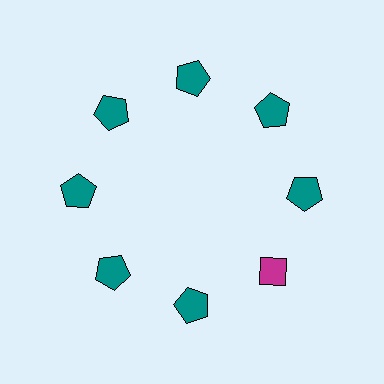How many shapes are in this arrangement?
There are 8 shapes arranged in a ring pattern.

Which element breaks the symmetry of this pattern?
The magenta diamond at roughly the 4 o'clock position breaks the symmetry. All other shapes are teal pentagons.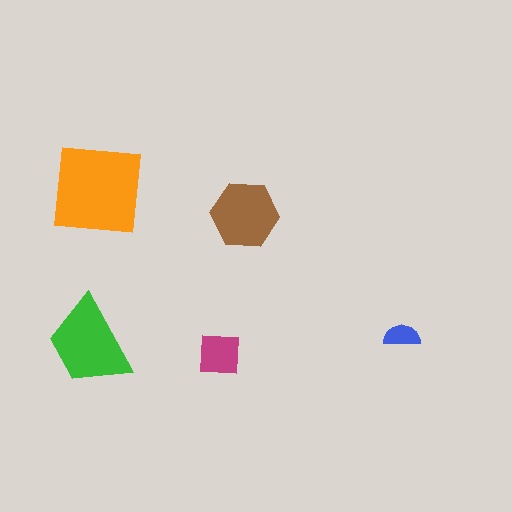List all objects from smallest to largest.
The blue semicircle, the magenta square, the brown hexagon, the green trapezoid, the orange square.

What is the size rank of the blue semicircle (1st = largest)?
5th.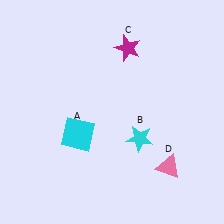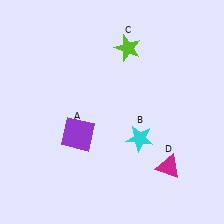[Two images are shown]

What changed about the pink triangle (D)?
In Image 1, D is pink. In Image 2, it changed to magenta.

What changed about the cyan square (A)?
In Image 1, A is cyan. In Image 2, it changed to purple.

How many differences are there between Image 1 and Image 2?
There are 3 differences between the two images.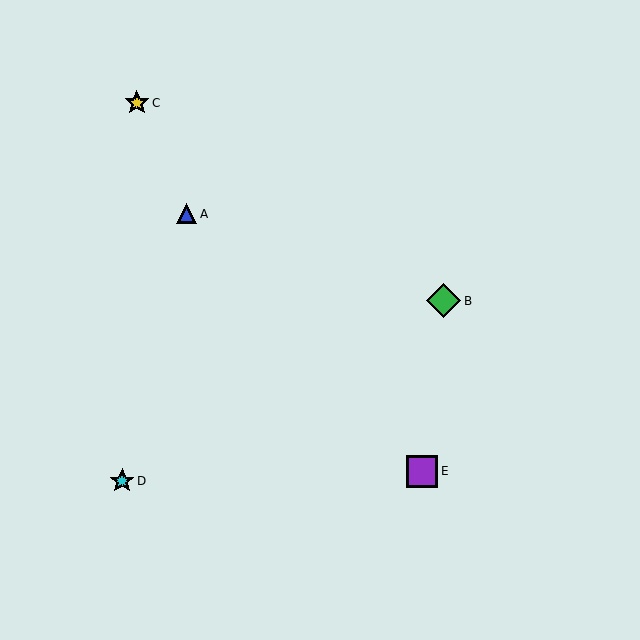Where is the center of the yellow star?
The center of the yellow star is at (137, 103).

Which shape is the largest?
The green diamond (labeled B) is the largest.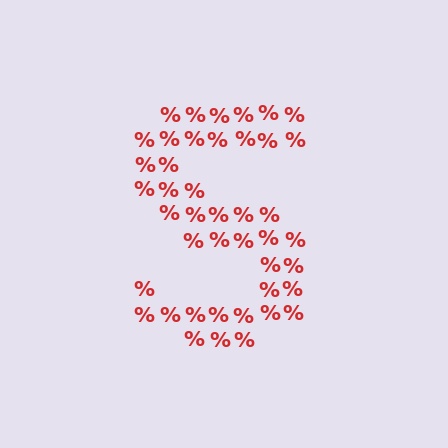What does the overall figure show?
The overall figure shows the letter S.